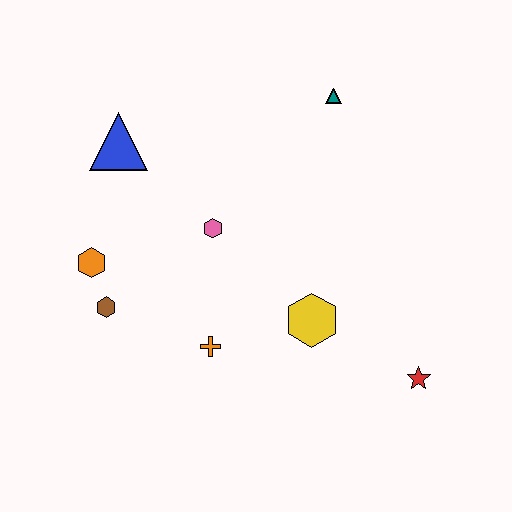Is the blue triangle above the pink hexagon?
Yes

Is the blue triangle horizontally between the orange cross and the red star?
No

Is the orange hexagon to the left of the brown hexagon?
Yes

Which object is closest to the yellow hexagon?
The orange cross is closest to the yellow hexagon.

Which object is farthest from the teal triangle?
The brown hexagon is farthest from the teal triangle.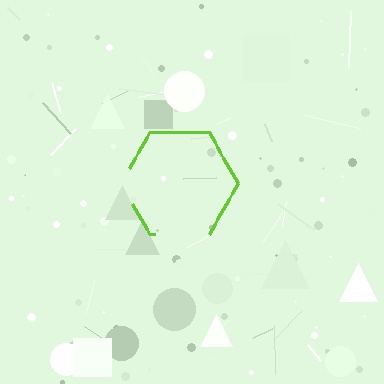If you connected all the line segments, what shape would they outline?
They would outline a hexagon.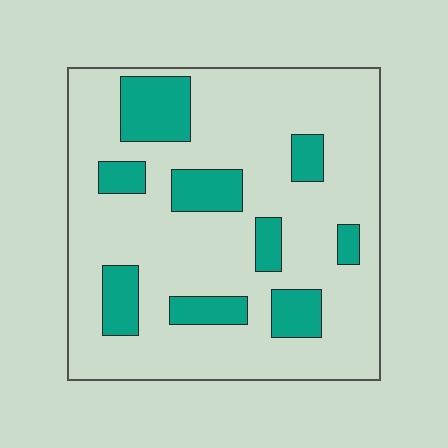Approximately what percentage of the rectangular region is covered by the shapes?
Approximately 20%.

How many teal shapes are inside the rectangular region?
9.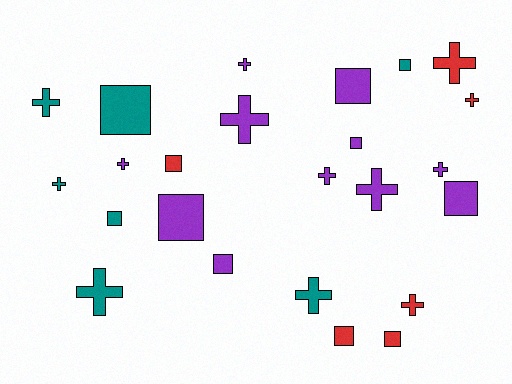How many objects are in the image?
There are 24 objects.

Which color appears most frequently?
Purple, with 11 objects.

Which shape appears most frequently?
Cross, with 13 objects.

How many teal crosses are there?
There are 4 teal crosses.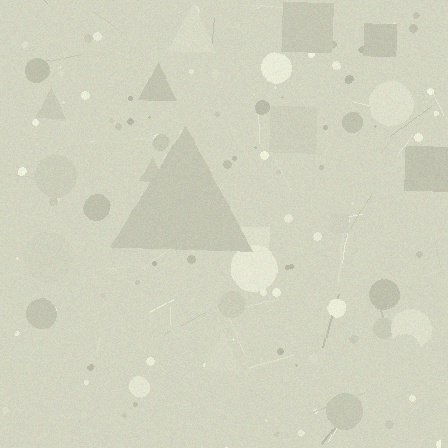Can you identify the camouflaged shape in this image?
The camouflaged shape is a triangle.